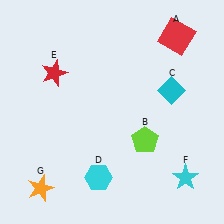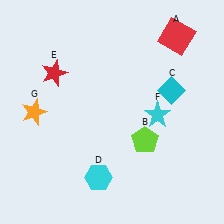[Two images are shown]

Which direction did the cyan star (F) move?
The cyan star (F) moved up.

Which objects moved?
The objects that moved are: the cyan star (F), the orange star (G).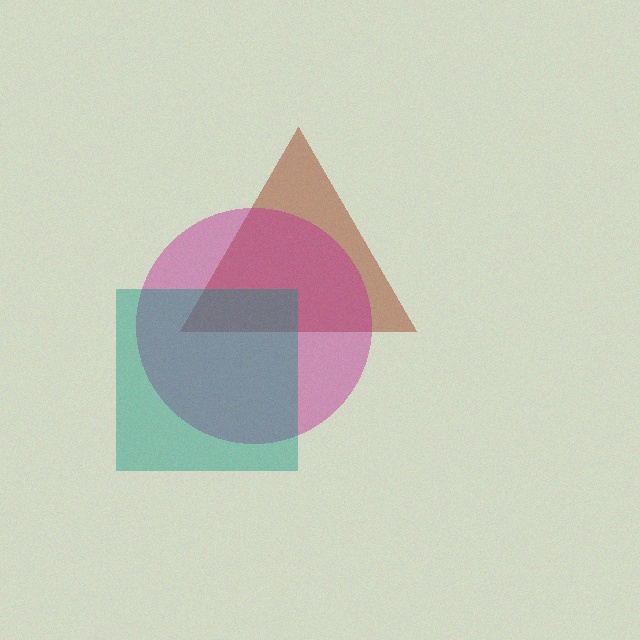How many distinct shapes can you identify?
There are 3 distinct shapes: a brown triangle, a magenta circle, a teal square.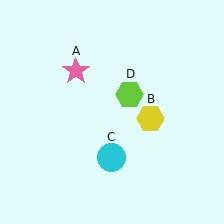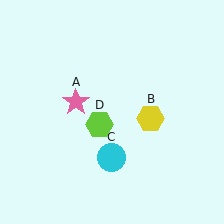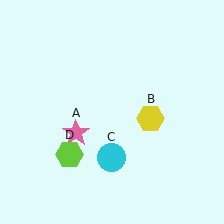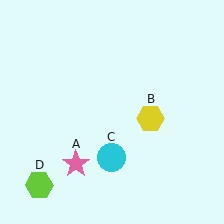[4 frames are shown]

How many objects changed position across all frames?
2 objects changed position: pink star (object A), lime hexagon (object D).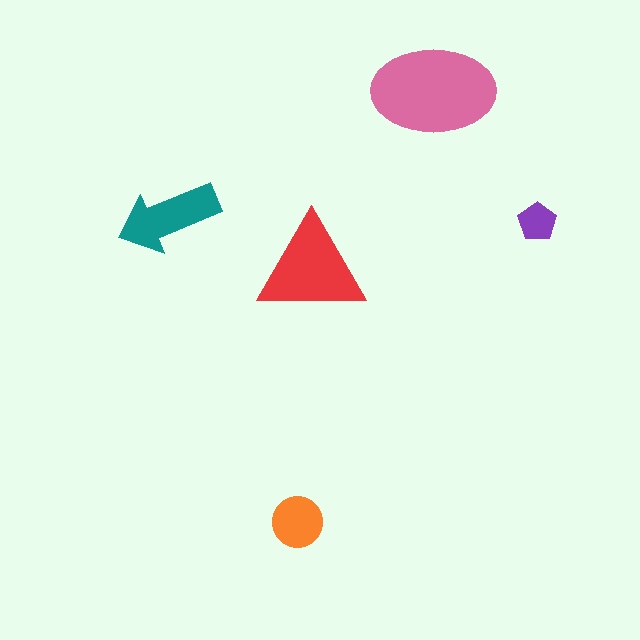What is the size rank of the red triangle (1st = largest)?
2nd.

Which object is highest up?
The pink ellipse is topmost.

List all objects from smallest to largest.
The purple pentagon, the orange circle, the teal arrow, the red triangle, the pink ellipse.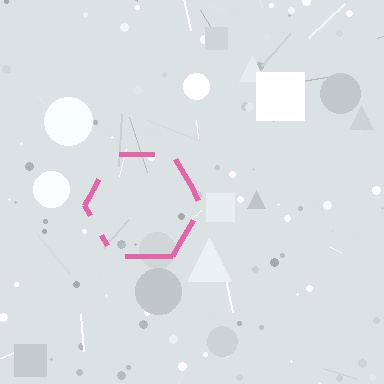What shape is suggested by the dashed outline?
The dashed outline suggests a hexagon.